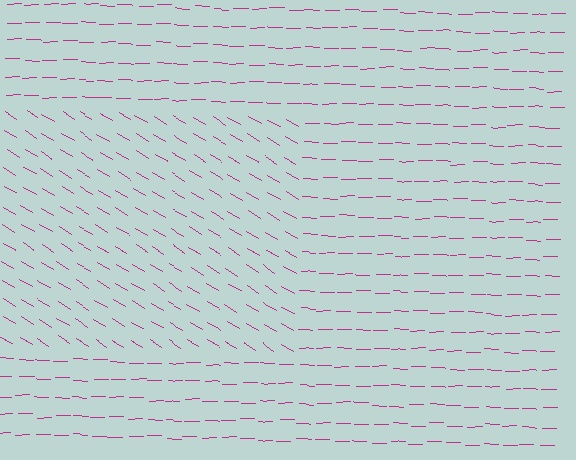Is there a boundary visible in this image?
Yes, there is a texture boundary formed by a change in line orientation.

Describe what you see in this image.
The image is filled with small magenta line segments. A rectangle region in the image has lines oriented differently from the surrounding lines, creating a visible texture boundary.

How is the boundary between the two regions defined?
The boundary is defined purely by a change in line orientation (approximately 32 degrees difference). All lines are the same color and thickness.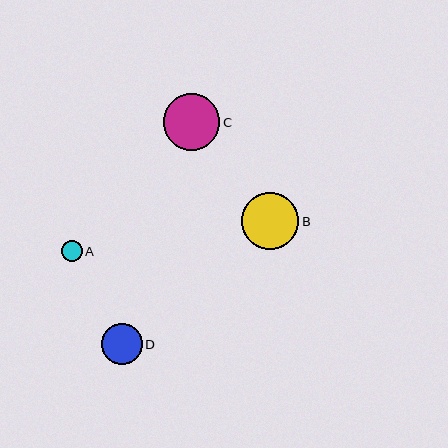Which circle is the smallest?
Circle A is the smallest with a size of approximately 21 pixels.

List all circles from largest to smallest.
From largest to smallest: B, C, D, A.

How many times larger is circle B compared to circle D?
Circle B is approximately 1.4 times the size of circle D.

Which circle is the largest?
Circle B is the largest with a size of approximately 57 pixels.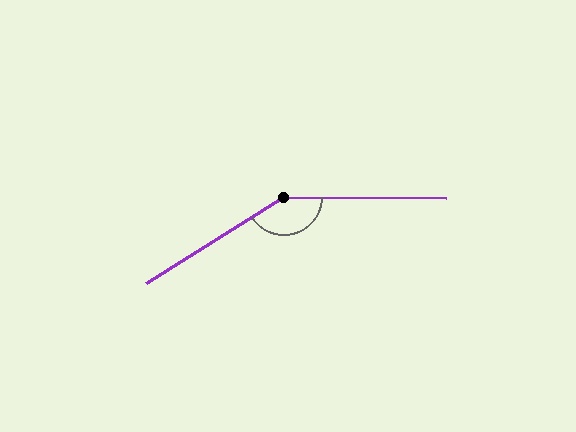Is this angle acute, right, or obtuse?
It is obtuse.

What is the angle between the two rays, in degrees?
Approximately 147 degrees.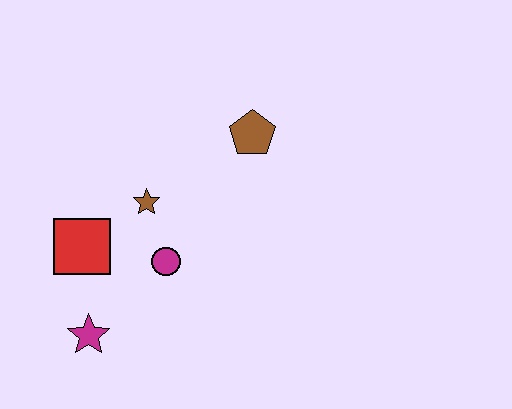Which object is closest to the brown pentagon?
The brown star is closest to the brown pentagon.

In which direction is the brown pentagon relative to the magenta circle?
The brown pentagon is above the magenta circle.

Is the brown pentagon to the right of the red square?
Yes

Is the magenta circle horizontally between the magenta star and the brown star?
No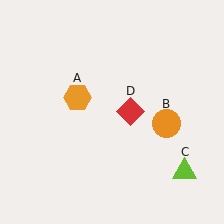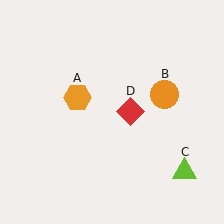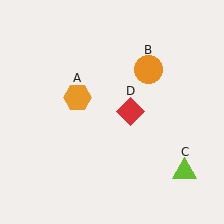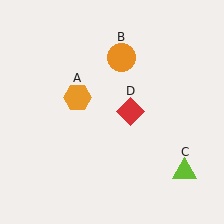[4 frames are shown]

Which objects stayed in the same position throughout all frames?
Orange hexagon (object A) and lime triangle (object C) and red diamond (object D) remained stationary.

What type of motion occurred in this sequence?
The orange circle (object B) rotated counterclockwise around the center of the scene.